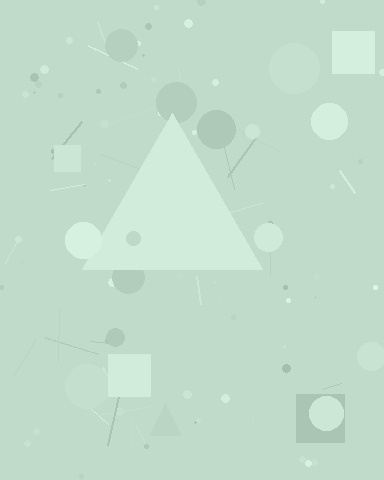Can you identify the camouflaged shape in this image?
The camouflaged shape is a triangle.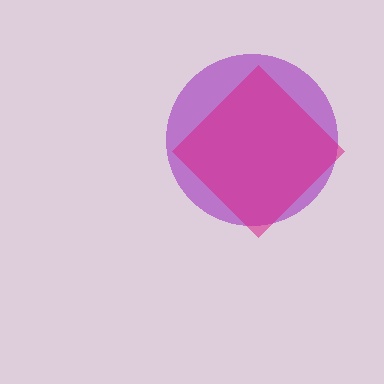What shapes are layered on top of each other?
The layered shapes are: a purple circle, a magenta diamond.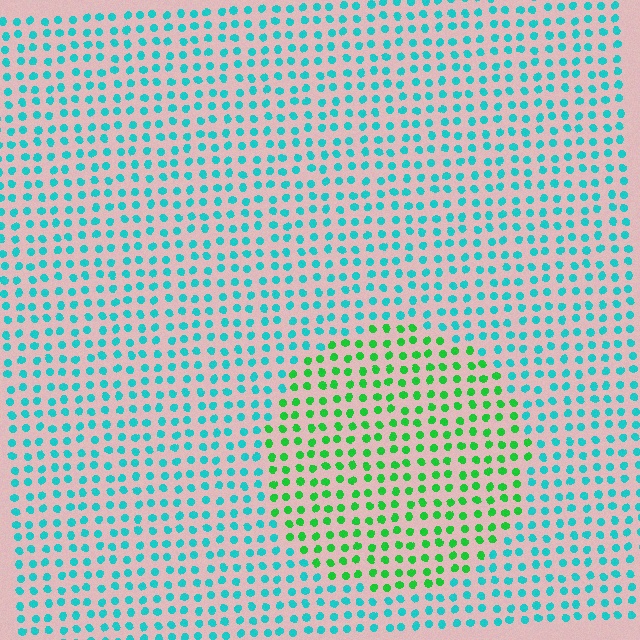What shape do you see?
I see a circle.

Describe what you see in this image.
The image is filled with small cyan elements in a uniform arrangement. A circle-shaped region is visible where the elements are tinted to a slightly different hue, forming a subtle color boundary.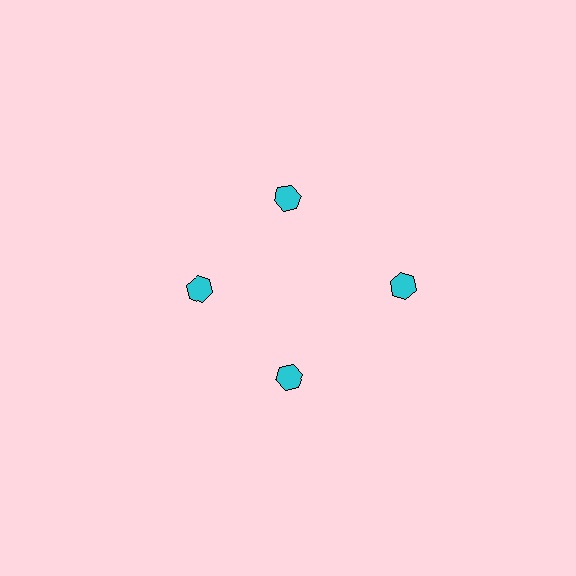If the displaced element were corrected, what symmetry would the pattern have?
It would have 4-fold rotational symmetry — the pattern would map onto itself every 90 degrees.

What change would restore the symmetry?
The symmetry would be restored by moving it inward, back onto the ring so that all 4 hexagons sit at equal angles and equal distance from the center.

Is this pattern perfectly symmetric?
No. The 4 cyan hexagons are arranged in a ring, but one element near the 3 o'clock position is pushed outward from the center, breaking the 4-fold rotational symmetry.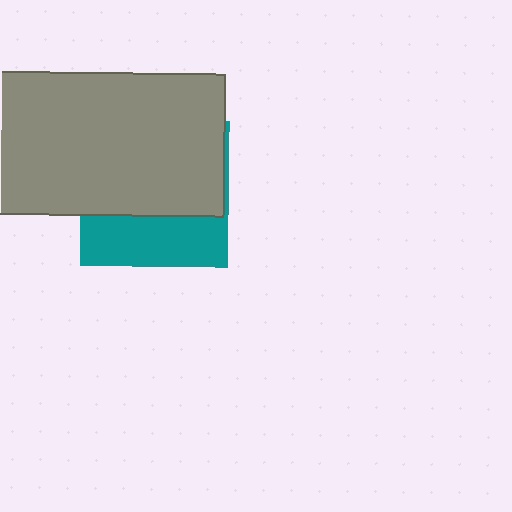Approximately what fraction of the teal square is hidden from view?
Roughly 64% of the teal square is hidden behind the gray rectangle.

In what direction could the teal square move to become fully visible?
The teal square could move down. That would shift it out from behind the gray rectangle entirely.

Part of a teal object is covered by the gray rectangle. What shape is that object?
It is a square.